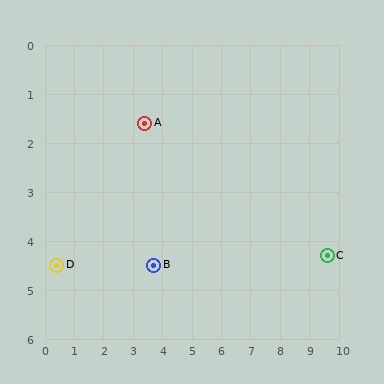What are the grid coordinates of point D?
Point D is at approximately (0.4, 4.5).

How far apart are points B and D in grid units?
Points B and D are about 3.3 grid units apart.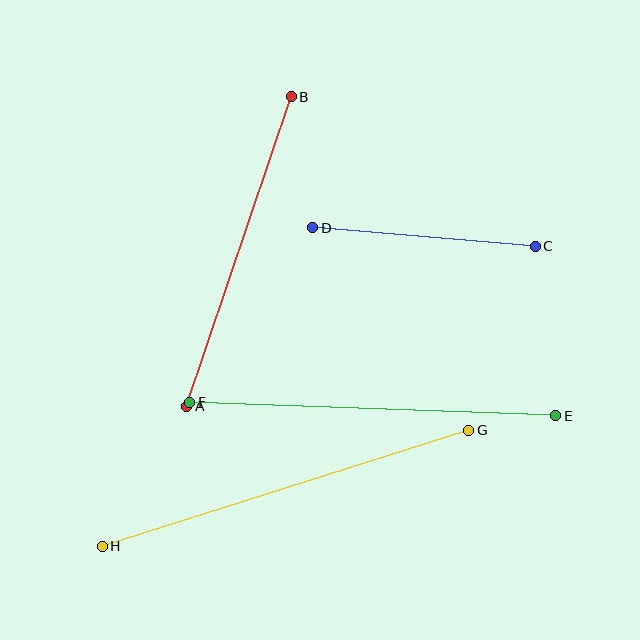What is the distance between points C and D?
The distance is approximately 223 pixels.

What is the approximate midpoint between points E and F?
The midpoint is at approximately (373, 409) pixels.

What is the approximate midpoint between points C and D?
The midpoint is at approximately (424, 237) pixels.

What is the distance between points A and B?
The distance is approximately 327 pixels.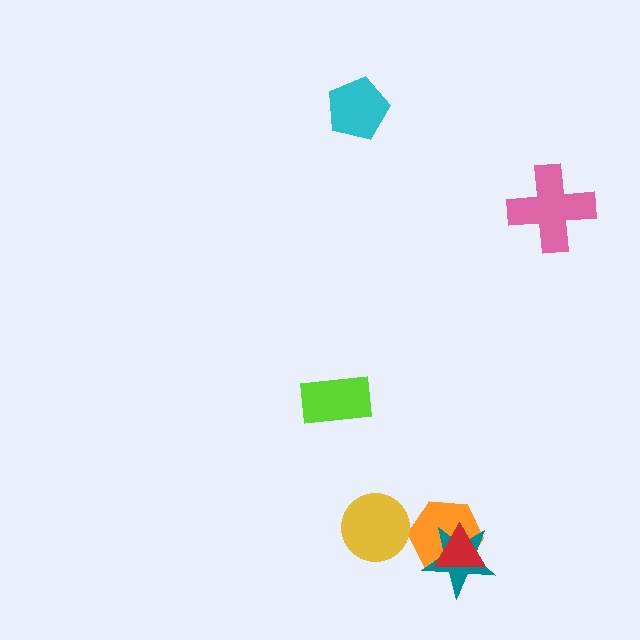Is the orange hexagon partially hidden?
Yes, it is partially covered by another shape.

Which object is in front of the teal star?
The red triangle is in front of the teal star.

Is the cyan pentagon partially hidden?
No, no other shape covers it.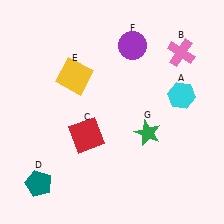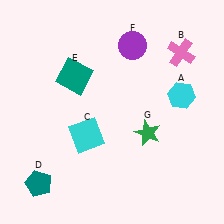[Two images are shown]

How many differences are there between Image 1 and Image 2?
There are 2 differences between the two images.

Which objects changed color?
C changed from red to cyan. E changed from yellow to teal.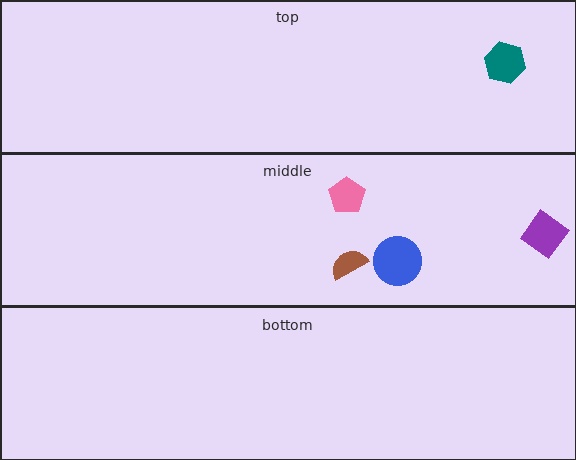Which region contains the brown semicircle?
The middle region.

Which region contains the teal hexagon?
The top region.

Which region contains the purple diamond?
The middle region.